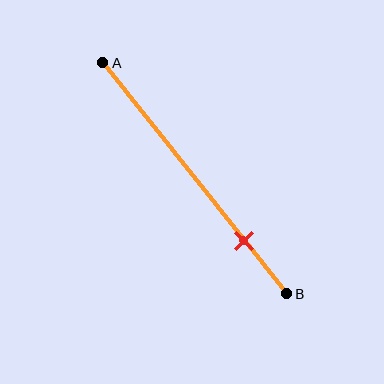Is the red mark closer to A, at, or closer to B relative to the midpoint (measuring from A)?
The red mark is closer to point B than the midpoint of segment AB.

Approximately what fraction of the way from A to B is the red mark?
The red mark is approximately 75% of the way from A to B.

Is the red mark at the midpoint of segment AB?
No, the mark is at about 75% from A, not at the 50% midpoint.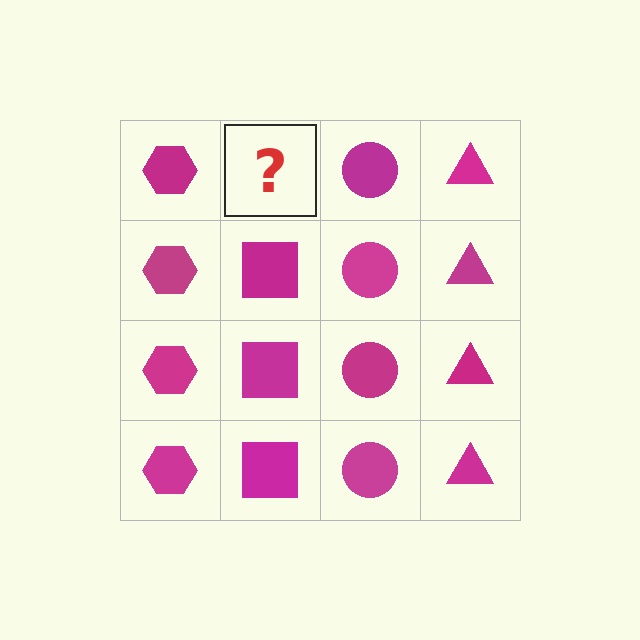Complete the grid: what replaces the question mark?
The question mark should be replaced with a magenta square.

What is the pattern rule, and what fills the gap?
The rule is that each column has a consistent shape. The gap should be filled with a magenta square.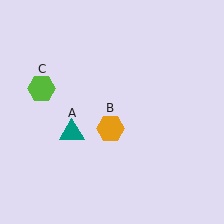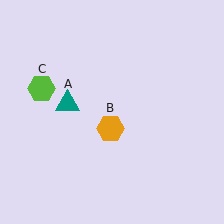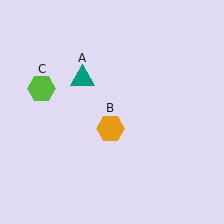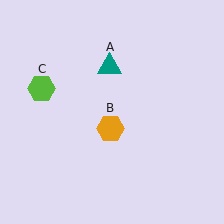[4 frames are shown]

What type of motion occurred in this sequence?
The teal triangle (object A) rotated clockwise around the center of the scene.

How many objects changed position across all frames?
1 object changed position: teal triangle (object A).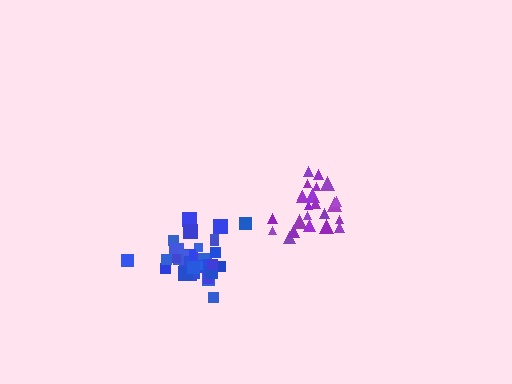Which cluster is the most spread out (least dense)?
Purple.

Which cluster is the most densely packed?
Blue.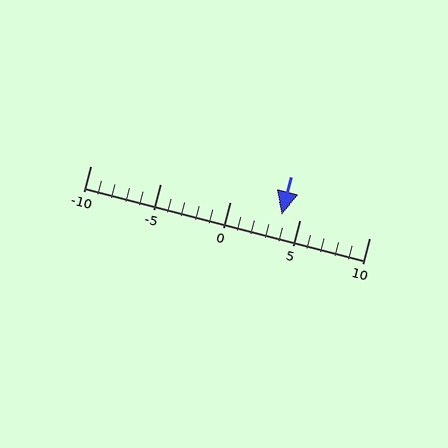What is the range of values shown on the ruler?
The ruler shows values from -10 to 10.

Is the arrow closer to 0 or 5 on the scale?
The arrow is closer to 5.